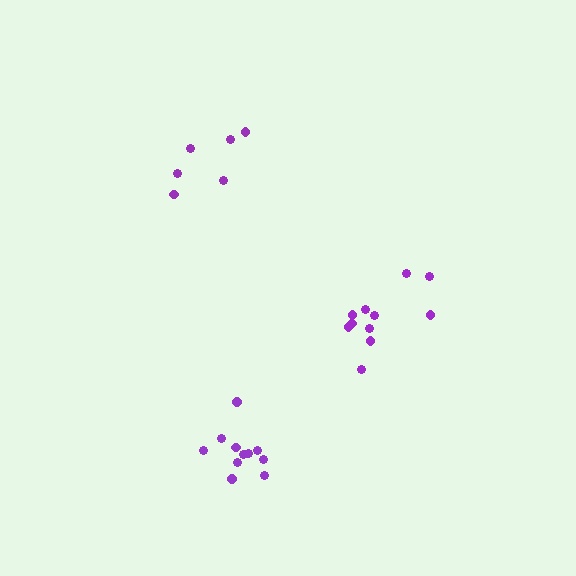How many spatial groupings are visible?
There are 3 spatial groupings.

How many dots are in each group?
Group 1: 11 dots, Group 2: 11 dots, Group 3: 6 dots (28 total).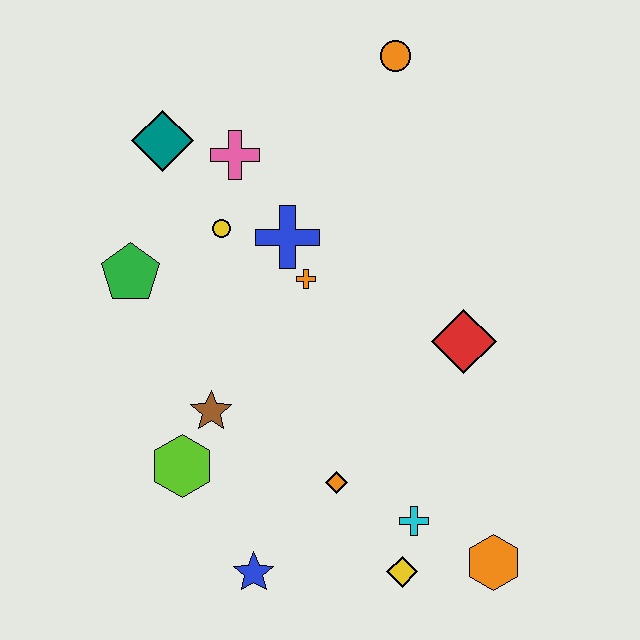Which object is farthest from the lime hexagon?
The orange circle is farthest from the lime hexagon.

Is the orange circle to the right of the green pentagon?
Yes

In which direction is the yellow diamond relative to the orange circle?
The yellow diamond is below the orange circle.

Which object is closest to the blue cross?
The orange cross is closest to the blue cross.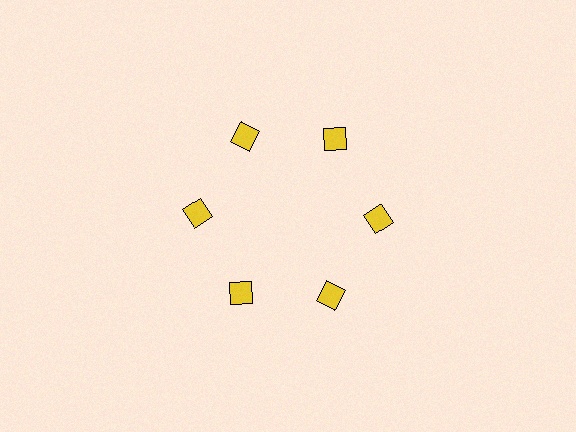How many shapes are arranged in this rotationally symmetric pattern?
There are 6 shapes, arranged in 6 groups of 1.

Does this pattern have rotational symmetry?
Yes, this pattern has 6-fold rotational symmetry. It looks the same after rotating 60 degrees around the center.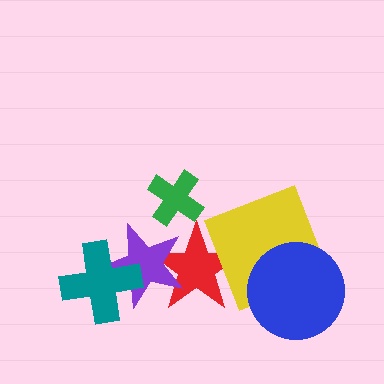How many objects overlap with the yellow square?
2 objects overlap with the yellow square.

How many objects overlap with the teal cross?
1 object overlaps with the teal cross.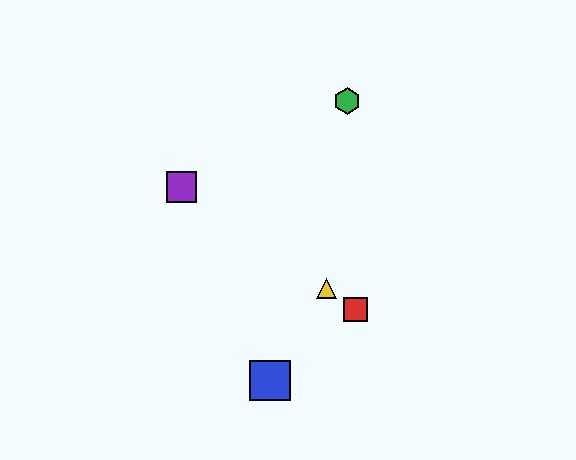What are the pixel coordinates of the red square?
The red square is at (356, 309).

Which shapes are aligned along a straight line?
The red square, the yellow triangle, the purple square are aligned along a straight line.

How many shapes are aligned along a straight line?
3 shapes (the red square, the yellow triangle, the purple square) are aligned along a straight line.